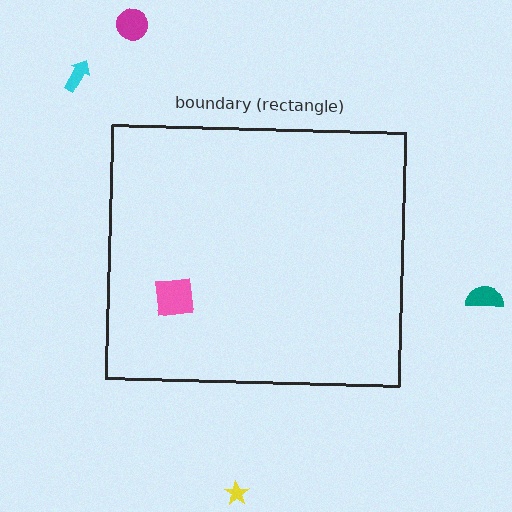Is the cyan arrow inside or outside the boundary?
Outside.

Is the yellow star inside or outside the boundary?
Outside.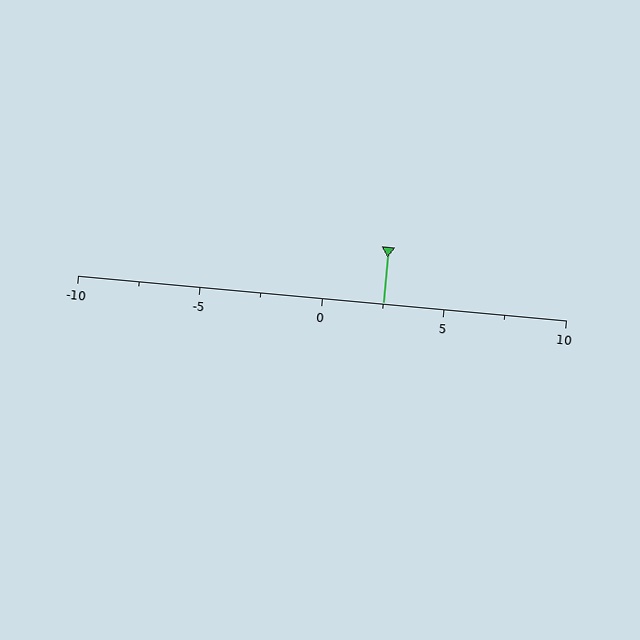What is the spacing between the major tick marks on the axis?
The major ticks are spaced 5 apart.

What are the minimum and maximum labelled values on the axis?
The axis runs from -10 to 10.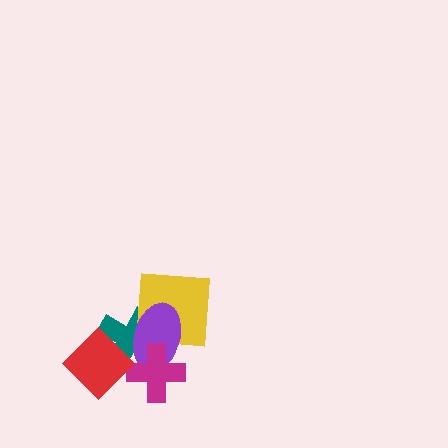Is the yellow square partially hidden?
Yes, it is partially covered by another shape.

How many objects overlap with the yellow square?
3 objects overlap with the yellow square.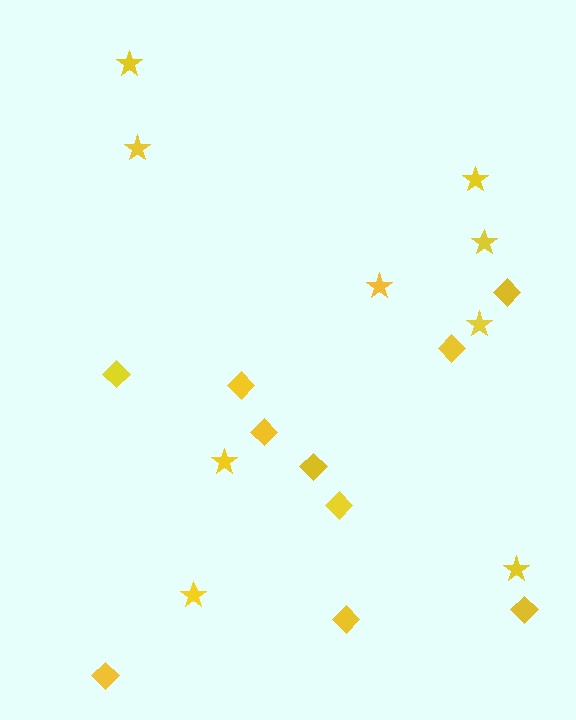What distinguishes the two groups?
There are 2 groups: one group of diamonds (10) and one group of stars (9).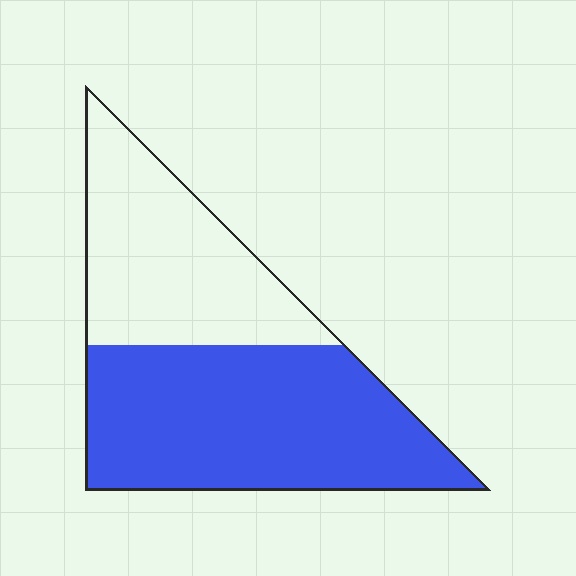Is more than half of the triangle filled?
Yes.